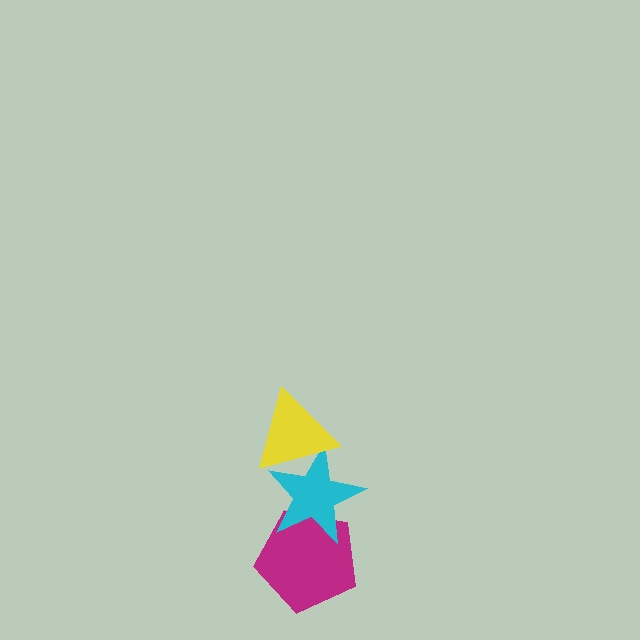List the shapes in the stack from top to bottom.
From top to bottom: the yellow triangle, the cyan star, the magenta pentagon.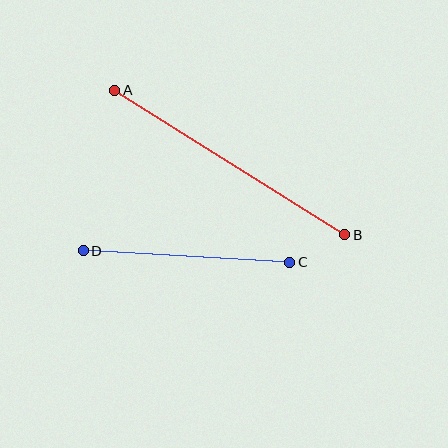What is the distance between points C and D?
The distance is approximately 206 pixels.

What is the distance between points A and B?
The distance is approximately 271 pixels.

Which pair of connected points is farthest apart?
Points A and B are farthest apart.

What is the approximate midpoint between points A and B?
The midpoint is at approximately (230, 163) pixels.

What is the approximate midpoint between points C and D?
The midpoint is at approximately (186, 257) pixels.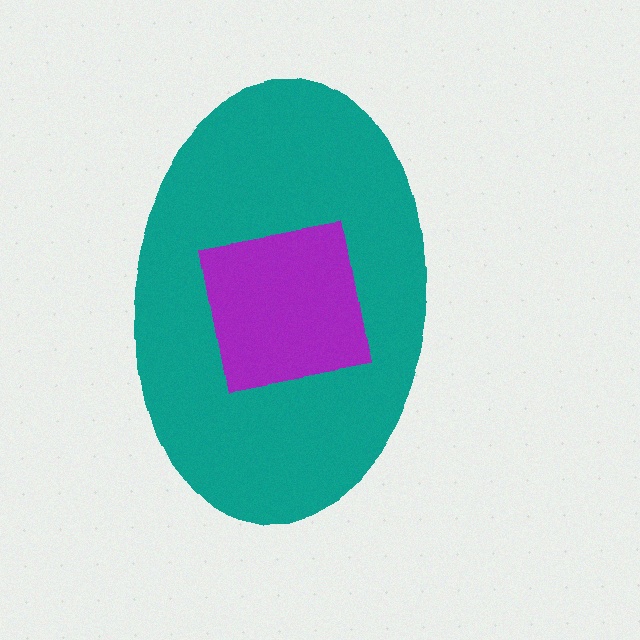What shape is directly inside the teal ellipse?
The purple square.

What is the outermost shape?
The teal ellipse.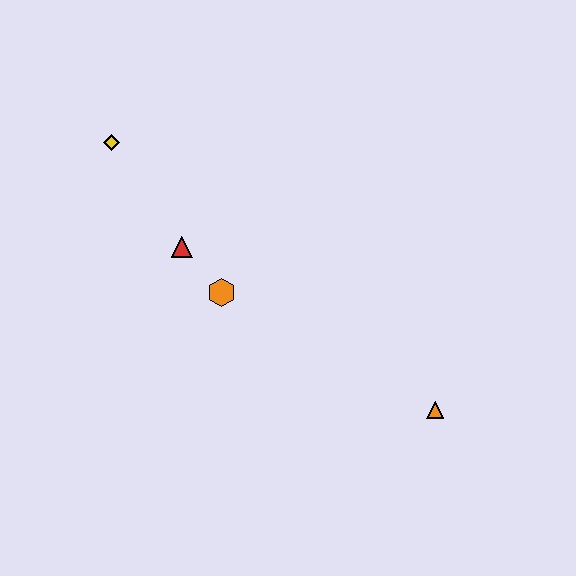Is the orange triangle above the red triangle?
No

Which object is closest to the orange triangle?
The orange hexagon is closest to the orange triangle.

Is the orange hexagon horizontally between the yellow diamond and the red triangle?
No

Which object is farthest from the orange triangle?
The yellow diamond is farthest from the orange triangle.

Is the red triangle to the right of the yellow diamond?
Yes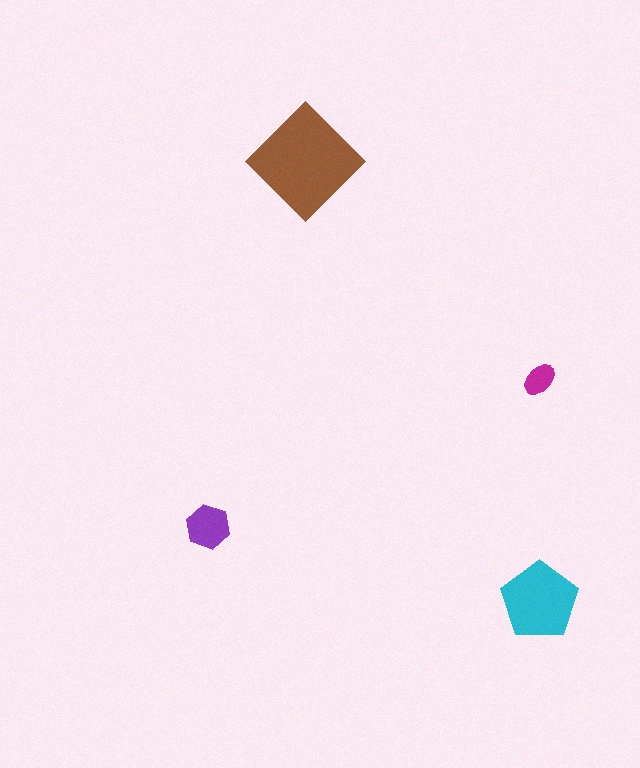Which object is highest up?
The brown diamond is topmost.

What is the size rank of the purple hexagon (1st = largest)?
3rd.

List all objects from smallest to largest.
The magenta ellipse, the purple hexagon, the cyan pentagon, the brown diamond.